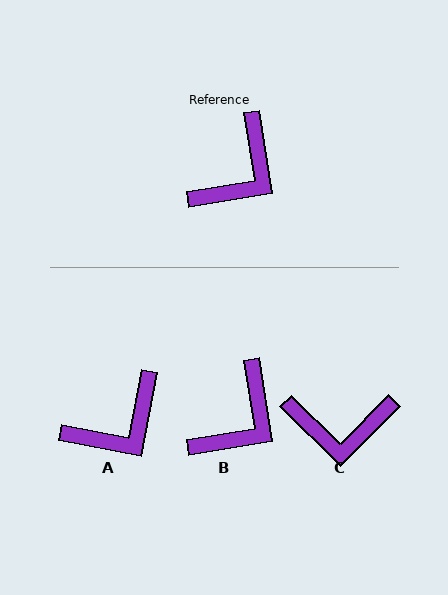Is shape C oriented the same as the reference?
No, it is off by about 54 degrees.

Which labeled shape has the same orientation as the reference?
B.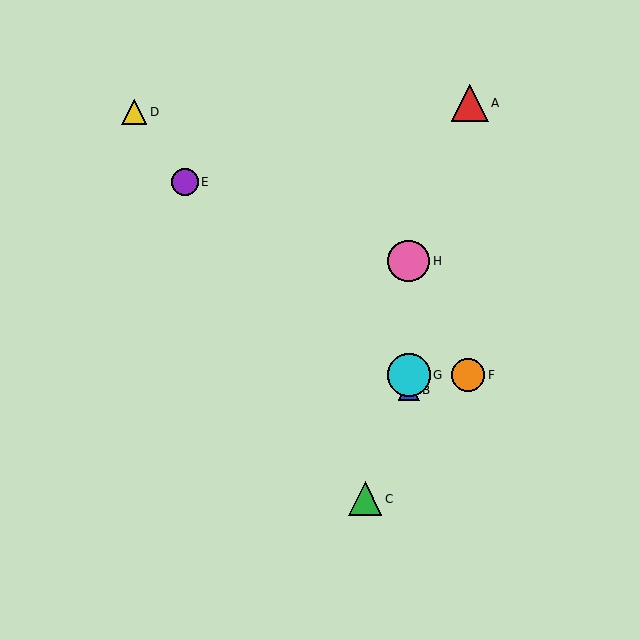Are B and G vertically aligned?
Yes, both are at x≈409.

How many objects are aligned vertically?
3 objects (B, G, H) are aligned vertically.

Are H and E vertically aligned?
No, H is at x≈409 and E is at x≈185.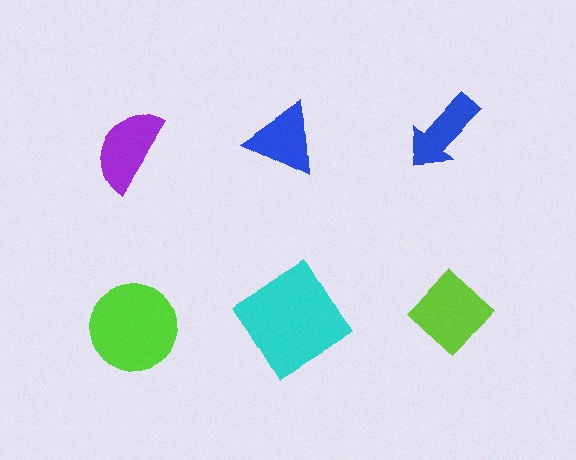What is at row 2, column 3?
A lime diamond.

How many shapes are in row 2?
3 shapes.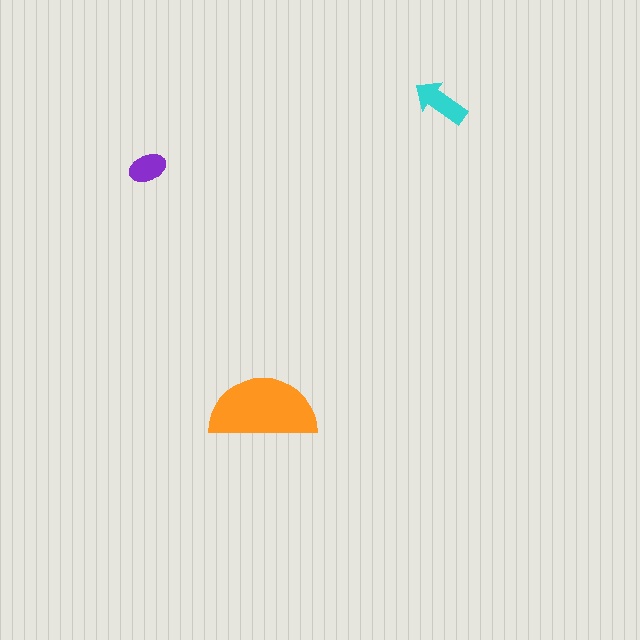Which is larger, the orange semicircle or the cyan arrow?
The orange semicircle.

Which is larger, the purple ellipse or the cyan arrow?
The cyan arrow.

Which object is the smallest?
The purple ellipse.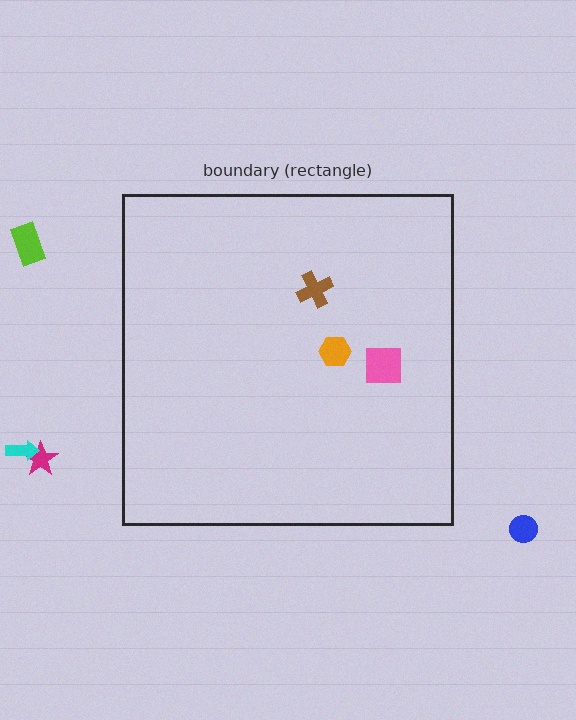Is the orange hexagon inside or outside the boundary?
Inside.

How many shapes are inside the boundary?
3 inside, 4 outside.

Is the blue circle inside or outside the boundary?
Outside.